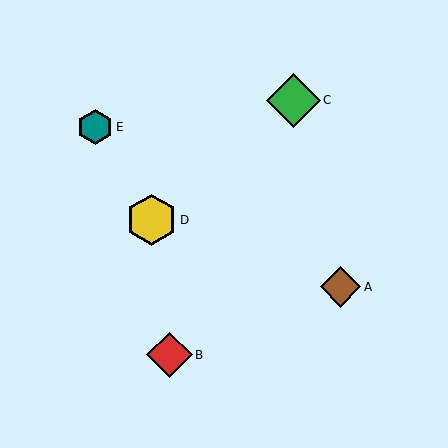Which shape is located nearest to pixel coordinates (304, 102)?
The green diamond (labeled C) at (293, 100) is nearest to that location.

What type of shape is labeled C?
Shape C is a green diamond.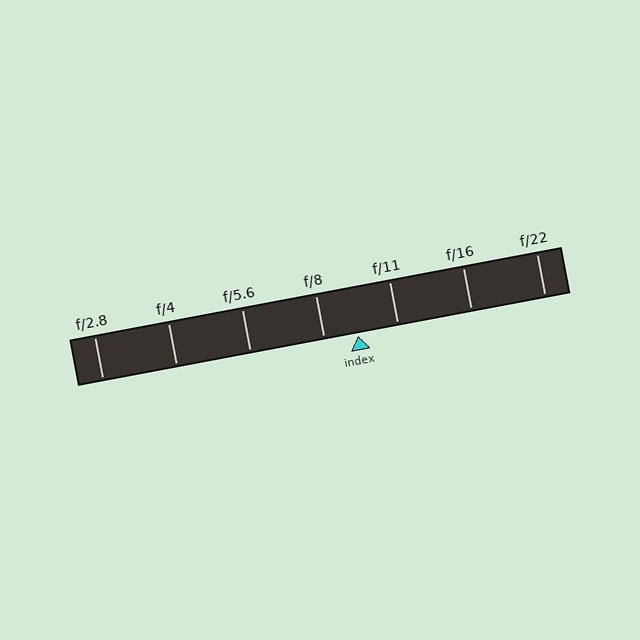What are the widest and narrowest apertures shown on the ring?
The widest aperture shown is f/2.8 and the narrowest is f/22.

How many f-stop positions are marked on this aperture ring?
There are 7 f-stop positions marked.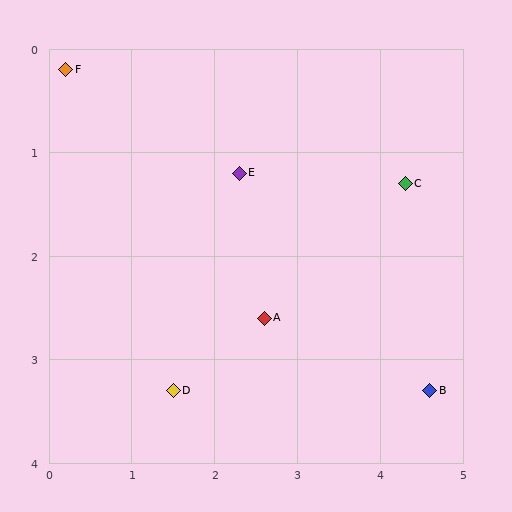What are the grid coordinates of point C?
Point C is at approximately (4.3, 1.3).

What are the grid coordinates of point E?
Point E is at approximately (2.3, 1.2).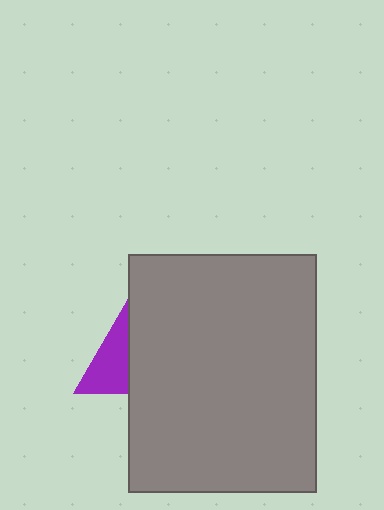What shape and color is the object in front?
The object in front is a gray rectangle.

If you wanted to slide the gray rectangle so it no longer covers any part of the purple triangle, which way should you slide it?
Slide it right — that is the most direct way to separate the two shapes.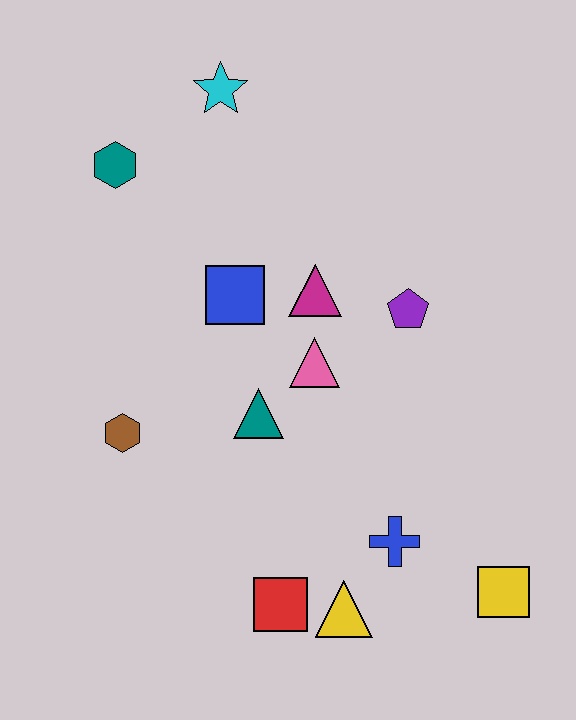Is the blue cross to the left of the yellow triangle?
No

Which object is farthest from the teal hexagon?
The yellow square is farthest from the teal hexagon.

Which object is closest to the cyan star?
The teal hexagon is closest to the cyan star.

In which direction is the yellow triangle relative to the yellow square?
The yellow triangle is to the left of the yellow square.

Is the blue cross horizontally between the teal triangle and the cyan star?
No